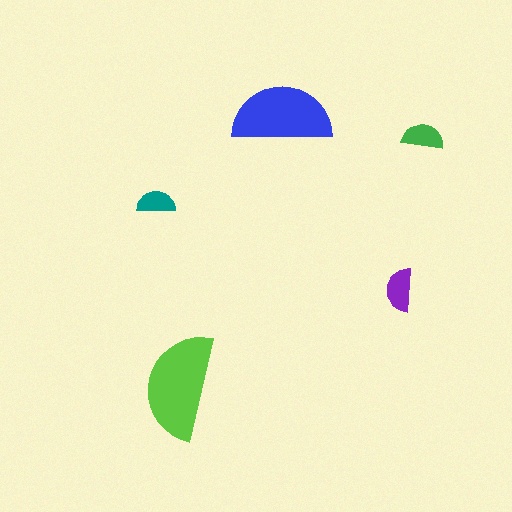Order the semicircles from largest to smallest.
the lime one, the blue one, the purple one, the green one, the teal one.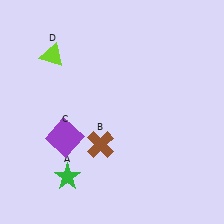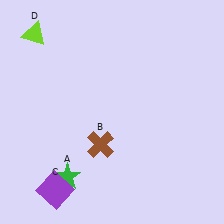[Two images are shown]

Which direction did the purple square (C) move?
The purple square (C) moved down.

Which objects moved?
The objects that moved are: the purple square (C), the lime triangle (D).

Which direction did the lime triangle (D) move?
The lime triangle (D) moved up.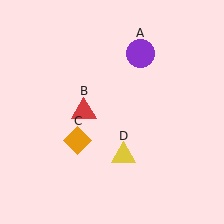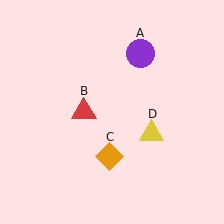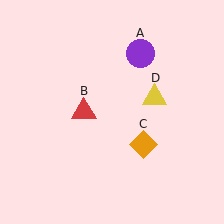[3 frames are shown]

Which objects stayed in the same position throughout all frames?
Purple circle (object A) and red triangle (object B) remained stationary.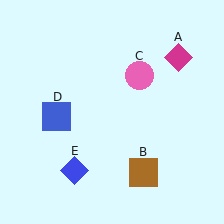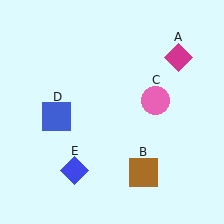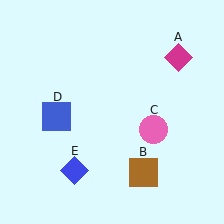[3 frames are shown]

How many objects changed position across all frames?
1 object changed position: pink circle (object C).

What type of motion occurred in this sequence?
The pink circle (object C) rotated clockwise around the center of the scene.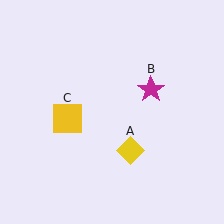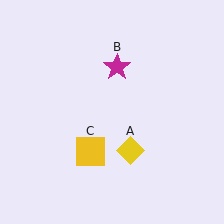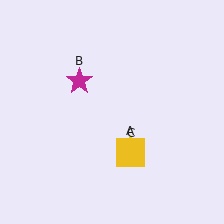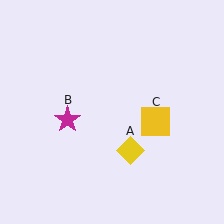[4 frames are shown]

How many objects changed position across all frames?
2 objects changed position: magenta star (object B), yellow square (object C).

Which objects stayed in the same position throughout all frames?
Yellow diamond (object A) remained stationary.